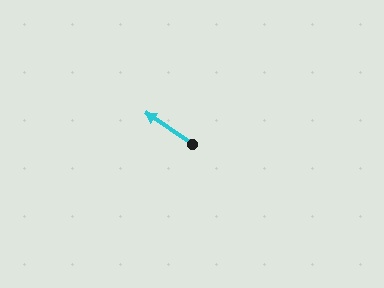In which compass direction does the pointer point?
Northwest.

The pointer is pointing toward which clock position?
Roughly 10 o'clock.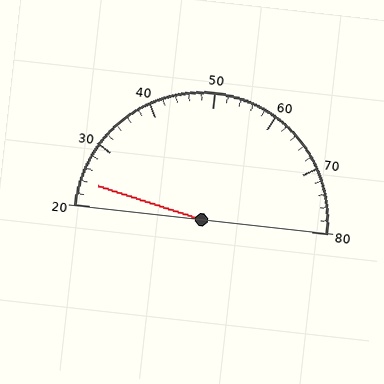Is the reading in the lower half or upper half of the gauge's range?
The reading is in the lower half of the range (20 to 80).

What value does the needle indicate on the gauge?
The needle indicates approximately 24.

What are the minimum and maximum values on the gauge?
The gauge ranges from 20 to 80.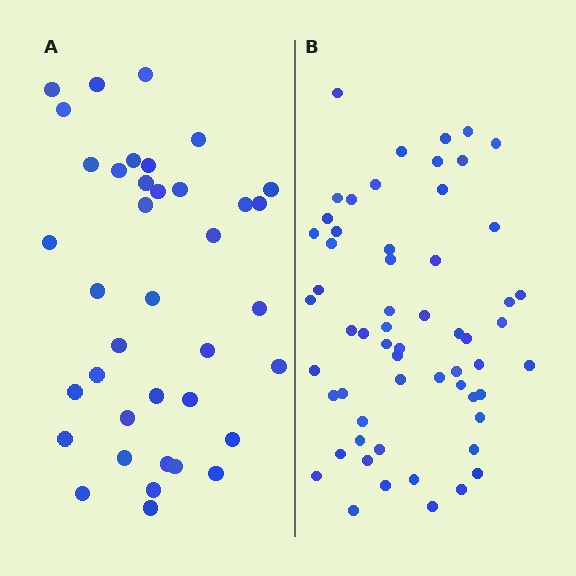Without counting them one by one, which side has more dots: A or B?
Region B (the right region) has more dots.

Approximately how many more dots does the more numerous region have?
Region B has approximately 20 more dots than region A.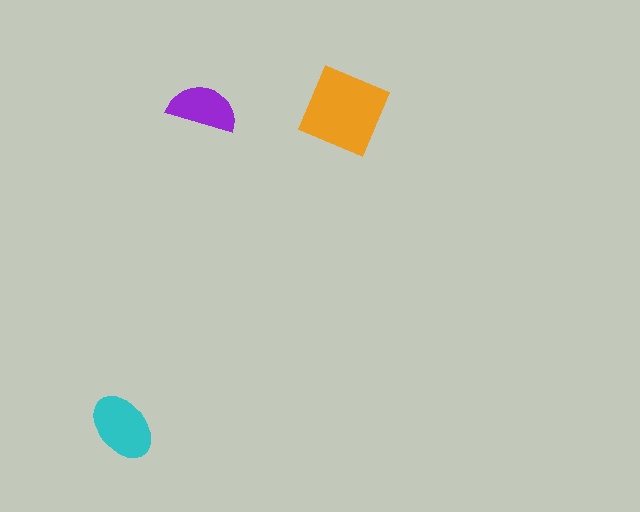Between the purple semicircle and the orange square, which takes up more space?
The orange square.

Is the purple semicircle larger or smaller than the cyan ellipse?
Smaller.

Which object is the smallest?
The purple semicircle.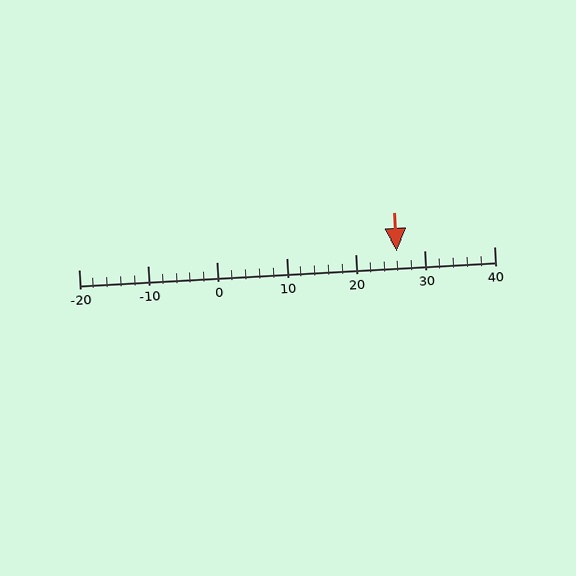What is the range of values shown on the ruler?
The ruler shows values from -20 to 40.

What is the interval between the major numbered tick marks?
The major tick marks are spaced 10 units apart.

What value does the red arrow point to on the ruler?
The red arrow points to approximately 26.